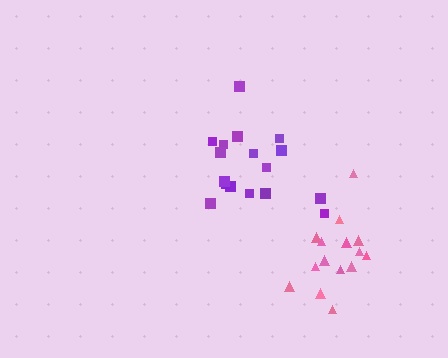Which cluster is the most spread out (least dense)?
Pink.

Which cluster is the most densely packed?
Purple.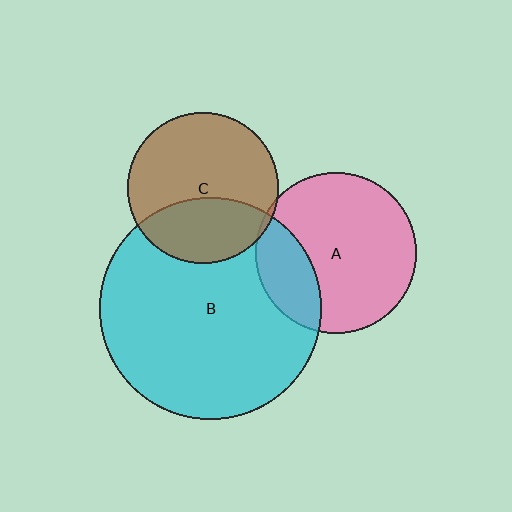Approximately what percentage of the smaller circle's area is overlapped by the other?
Approximately 25%.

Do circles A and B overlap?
Yes.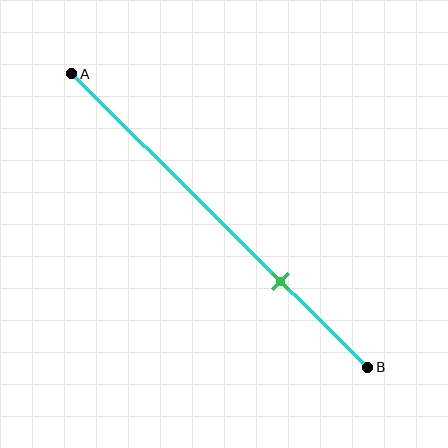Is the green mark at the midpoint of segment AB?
No, the mark is at about 70% from A, not at the 50% midpoint.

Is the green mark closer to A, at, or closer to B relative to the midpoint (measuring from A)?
The green mark is closer to point B than the midpoint of segment AB.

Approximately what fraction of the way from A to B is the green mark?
The green mark is approximately 70% of the way from A to B.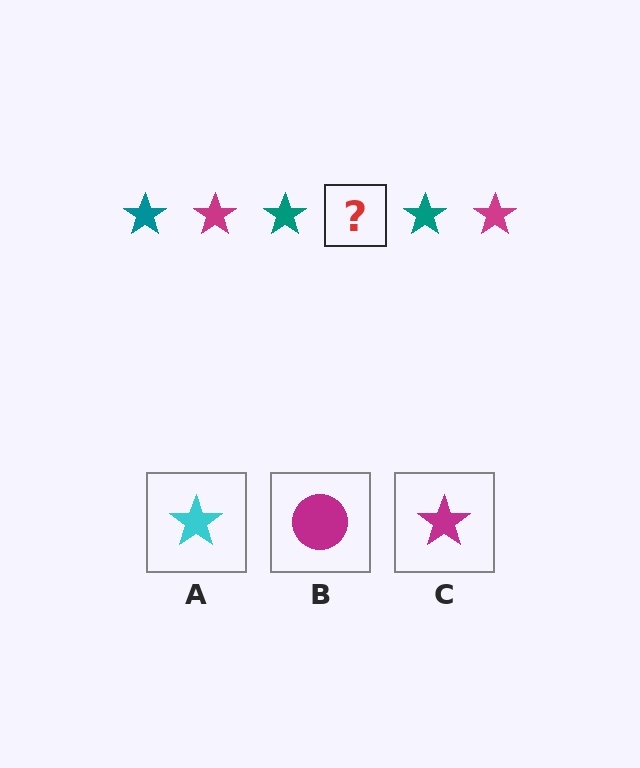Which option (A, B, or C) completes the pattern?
C.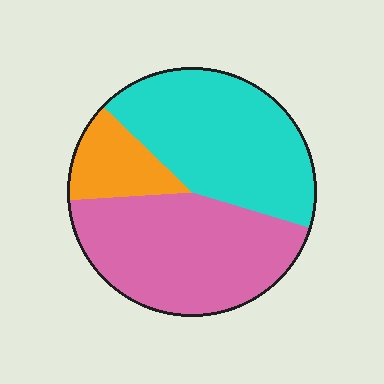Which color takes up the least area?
Orange, at roughly 15%.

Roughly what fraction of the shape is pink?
Pink covers roughly 45% of the shape.